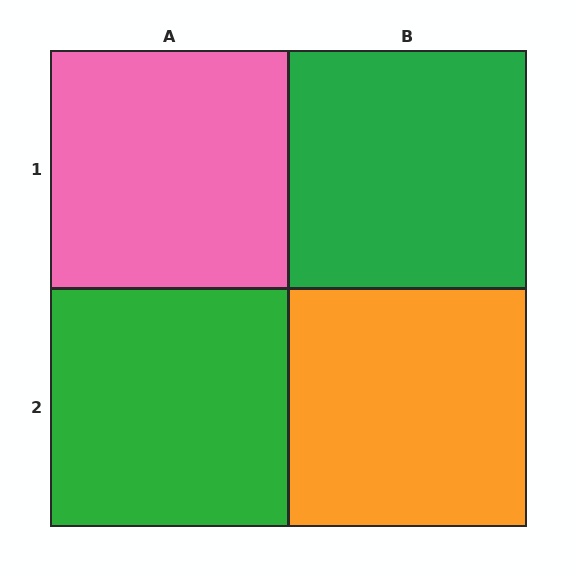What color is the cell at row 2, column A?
Green.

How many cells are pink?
1 cell is pink.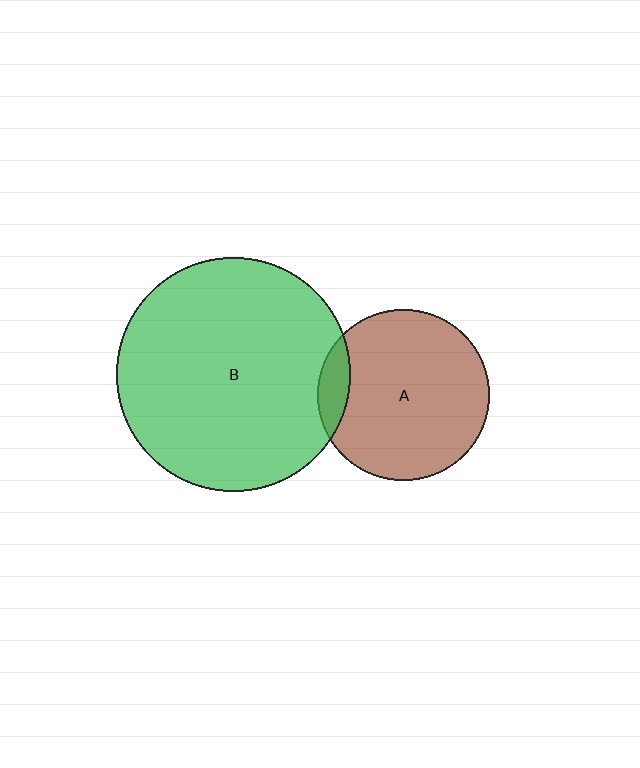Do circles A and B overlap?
Yes.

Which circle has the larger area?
Circle B (green).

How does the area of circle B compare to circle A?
Approximately 1.9 times.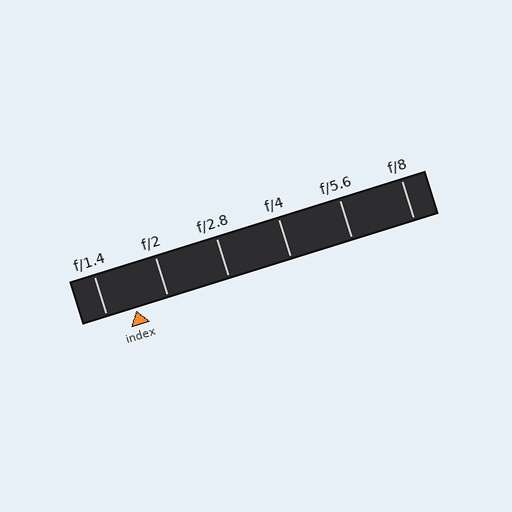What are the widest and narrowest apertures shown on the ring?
The widest aperture shown is f/1.4 and the narrowest is f/8.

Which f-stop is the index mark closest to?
The index mark is closest to f/1.4.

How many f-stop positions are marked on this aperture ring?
There are 6 f-stop positions marked.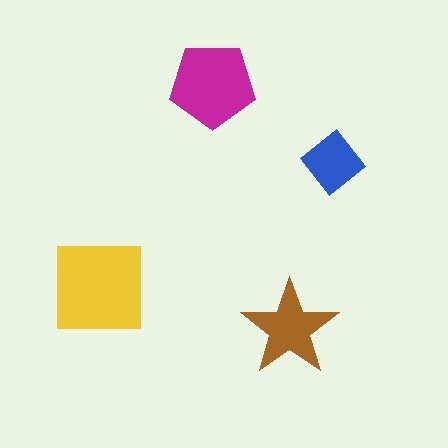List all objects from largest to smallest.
The yellow square, the magenta pentagon, the brown star, the blue diamond.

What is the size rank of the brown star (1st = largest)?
3rd.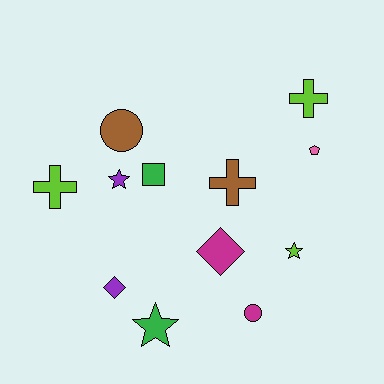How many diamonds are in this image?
There are 2 diamonds.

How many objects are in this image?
There are 12 objects.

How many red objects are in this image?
There are no red objects.